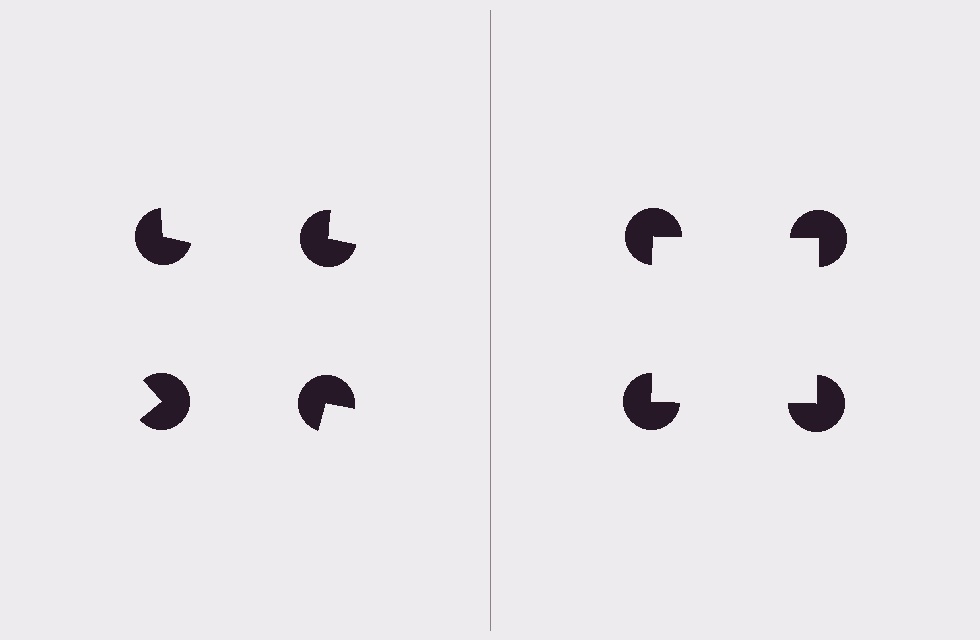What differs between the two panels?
The pac-man discs are positioned identically on both sides; only the wedge orientations differ. On the right they align to a square; on the left they are misaligned.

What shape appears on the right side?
An illusory square.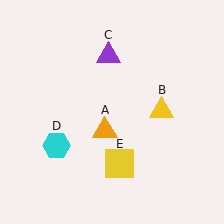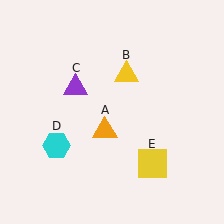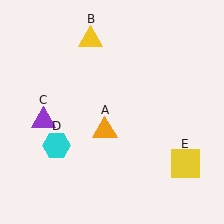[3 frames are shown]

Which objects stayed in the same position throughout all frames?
Orange triangle (object A) and cyan hexagon (object D) remained stationary.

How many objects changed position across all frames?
3 objects changed position: yellow triangle (object B), purple triangle (object C), yellow square (object E).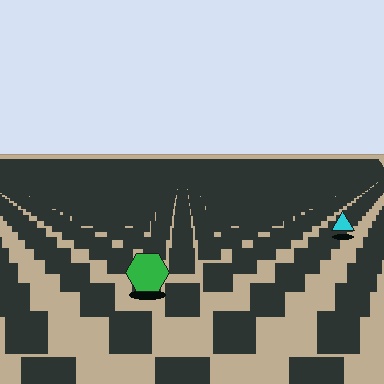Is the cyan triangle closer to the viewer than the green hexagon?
No. The green hexagon is closer — you can tell from the texture gradient: the ground texture is coarser near it.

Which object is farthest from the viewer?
The cyan triangle is farthest from the viewer. It appears smaller and the ground texture around it is denser.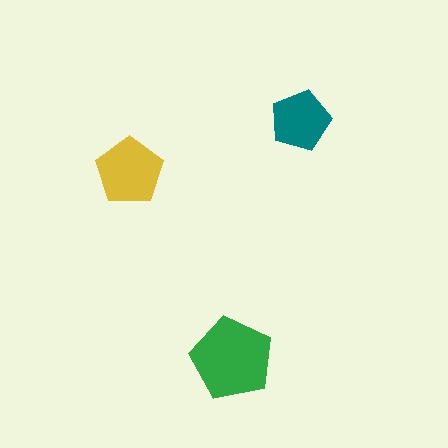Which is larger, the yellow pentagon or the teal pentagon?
The yellow one.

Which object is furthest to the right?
The teal pentagon is rightmost.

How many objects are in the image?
There are 3 objects in the image.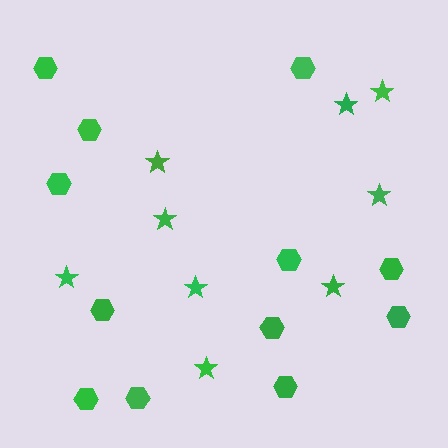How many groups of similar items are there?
There are 2 groups: one group of stars (9) and one group of hexagons (12).